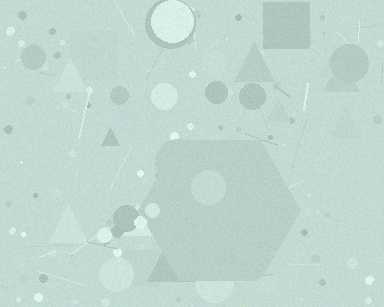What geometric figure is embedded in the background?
A hexagon is embedded in the background.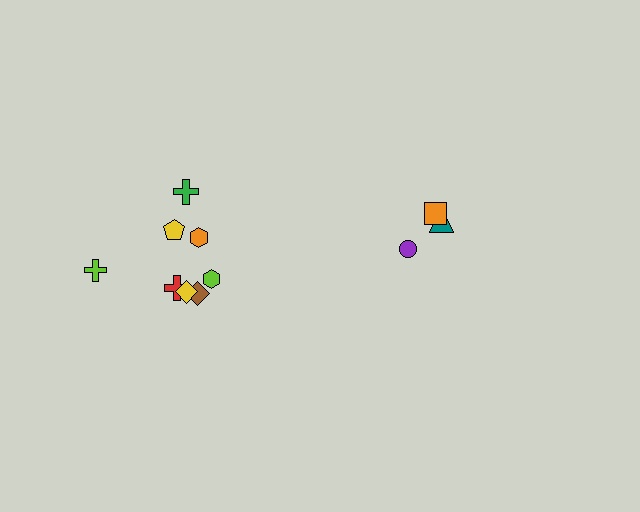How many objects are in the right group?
There are 3 objects.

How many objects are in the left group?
There are 8 objects.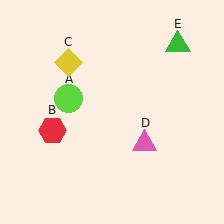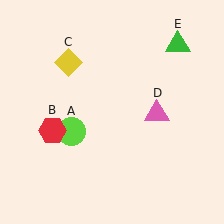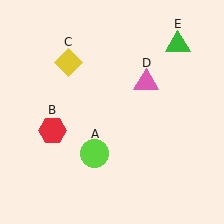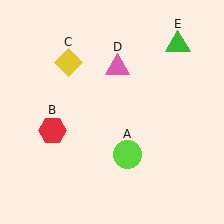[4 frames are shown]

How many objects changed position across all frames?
2 objects changed position: lime circle (object A), pink triangle (object D).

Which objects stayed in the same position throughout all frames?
Red hexagon (object B) and yellow diamond (object C) and green triangle (object E) remained stationary.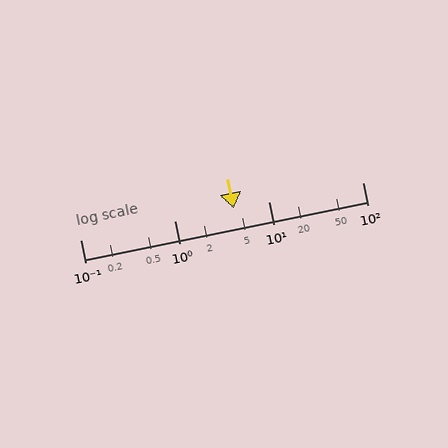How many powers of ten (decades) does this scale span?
The scale spans 3 decades, from 0.1 to 100.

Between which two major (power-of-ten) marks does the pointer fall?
The pointer is between 1 and 10.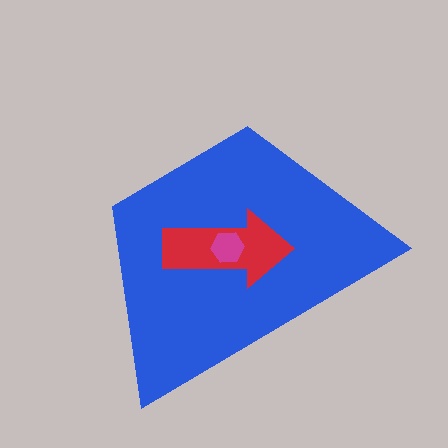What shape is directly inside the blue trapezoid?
The red arrow.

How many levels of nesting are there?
3.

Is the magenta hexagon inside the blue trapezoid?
Yes.